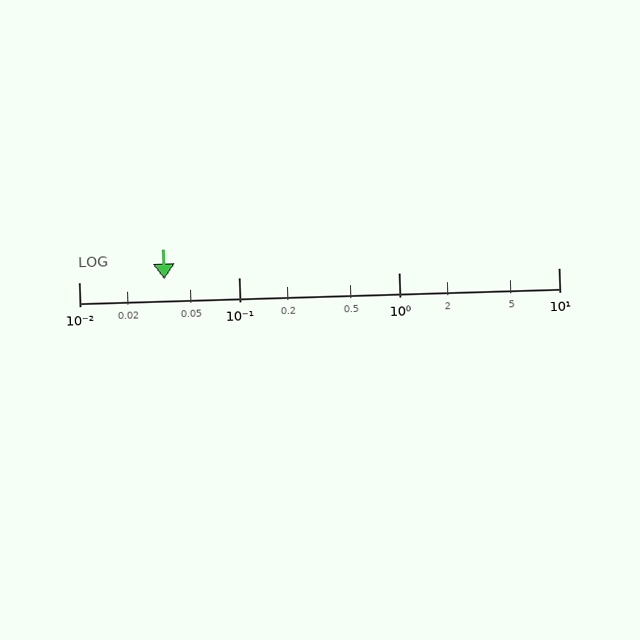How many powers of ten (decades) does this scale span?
The scale spans 3 decades, from 0.01 to 10.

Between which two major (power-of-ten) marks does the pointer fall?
The pointer is between 0.01 and 0.1.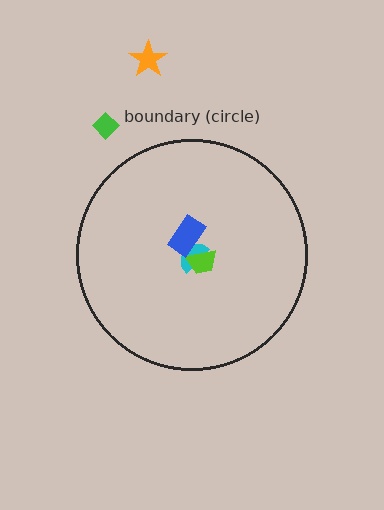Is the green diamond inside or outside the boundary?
Outside.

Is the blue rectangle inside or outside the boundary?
Inside.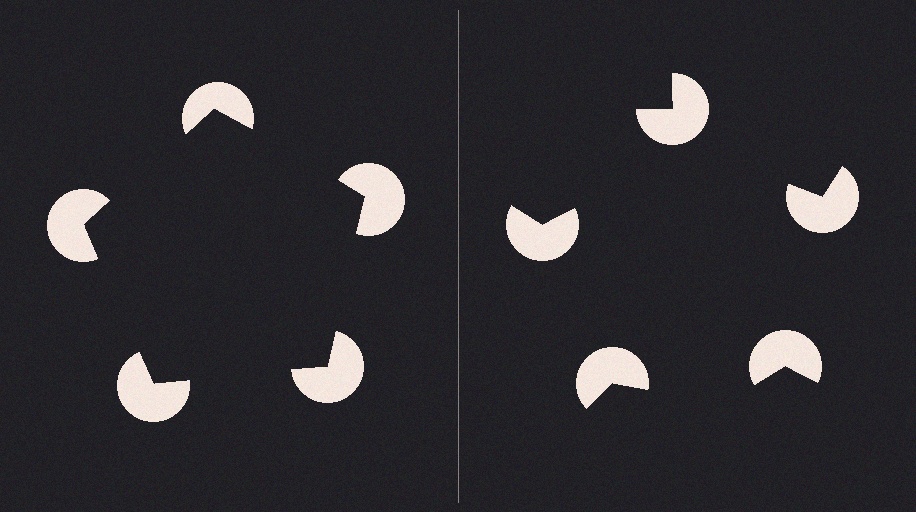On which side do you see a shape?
An illusory pentagon appears on the left side. On the right side the wedge cuts are rotated, so no coherent shape forms.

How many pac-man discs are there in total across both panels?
10 — 5 on each side.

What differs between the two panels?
The pac-man discs are positioned identically on both sides; only the wedge orientations differ. On the left they align to a pentagon; on the right they are misaligned.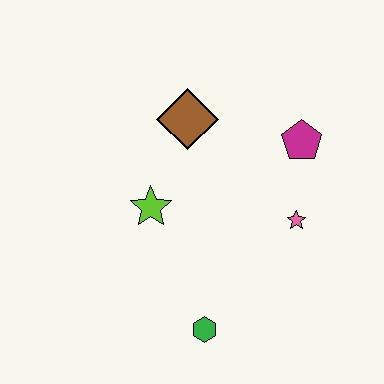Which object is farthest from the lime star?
The magenta pentagon is farthest from the lime star.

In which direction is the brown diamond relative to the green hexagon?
The brown diamond is above the green hexagon.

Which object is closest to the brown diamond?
The lime star is closest to the brown diamond.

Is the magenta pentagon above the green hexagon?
Yes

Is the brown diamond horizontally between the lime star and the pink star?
Yes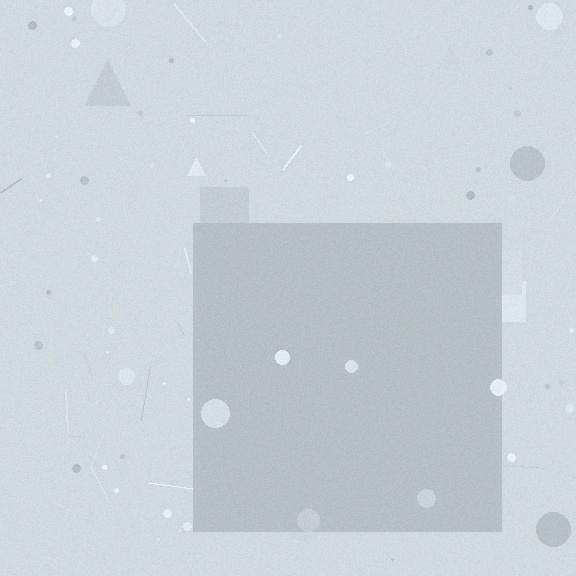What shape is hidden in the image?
A square is hidden in the image.